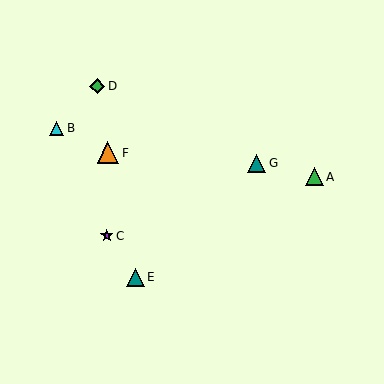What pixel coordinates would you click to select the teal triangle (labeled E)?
Click at (135, 277) to select the teal triangle E.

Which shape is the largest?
The orange triangle (labeled F) is the largest.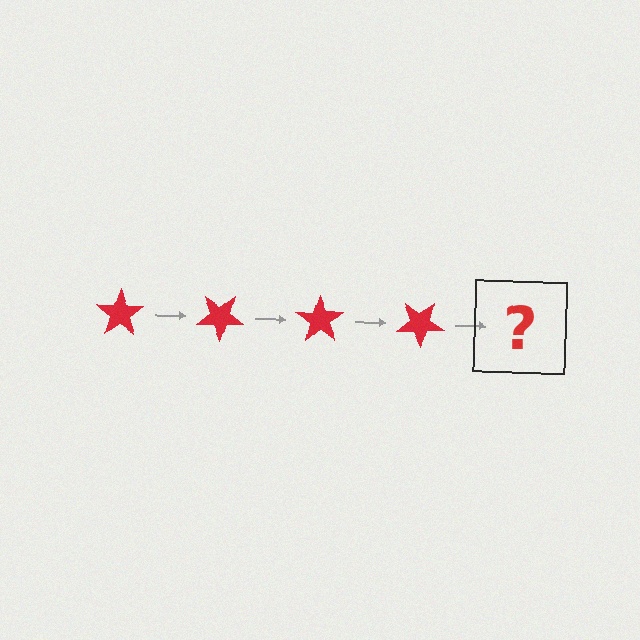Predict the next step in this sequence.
The next step is a red star rotated 140 degrees.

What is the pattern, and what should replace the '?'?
The pattern is that the star rotates 35 degrees each step. The '?' should be a red star rotated 140 degrees.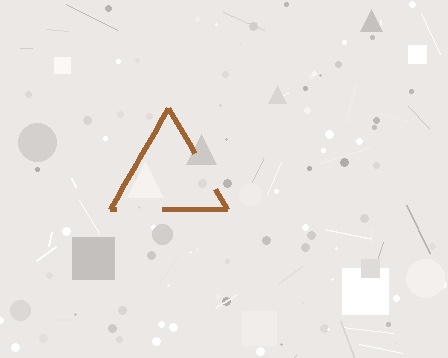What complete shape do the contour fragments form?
The contour fragments form a triangle.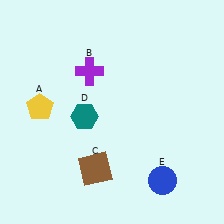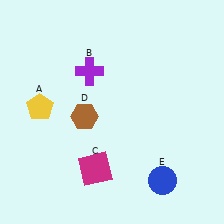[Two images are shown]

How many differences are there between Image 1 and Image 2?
There are 2 differences between the two images.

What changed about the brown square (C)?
In Image 1, C is brown. In Image 2, it changed to magenta.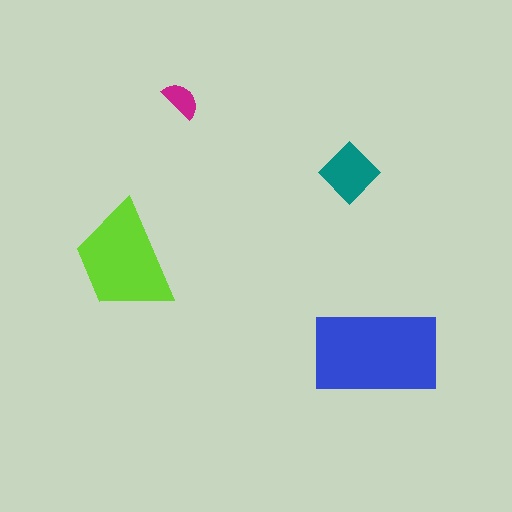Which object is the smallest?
The magenta semicircle.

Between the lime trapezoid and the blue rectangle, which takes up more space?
The blue rectangle.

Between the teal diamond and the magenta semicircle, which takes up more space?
The teal diamond.